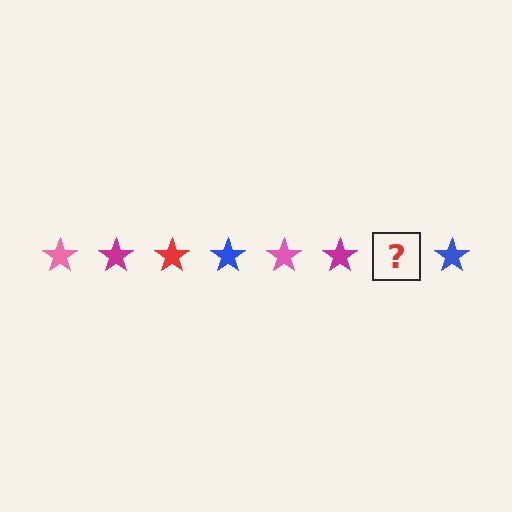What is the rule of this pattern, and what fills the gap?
The rule is that the pattern cycles through pink, magenta, red, blue stars. The gap should be filled with a red star.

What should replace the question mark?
The question mark should be replaced with a red star.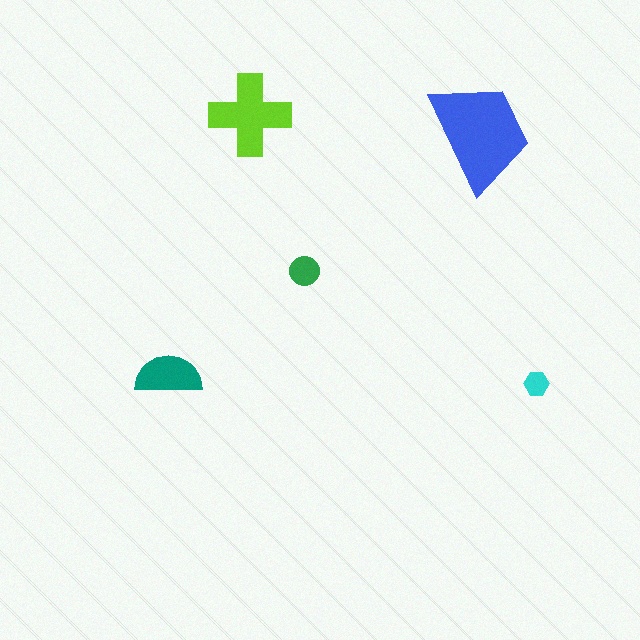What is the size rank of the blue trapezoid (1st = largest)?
1st.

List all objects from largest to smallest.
The blue trapezoid, the lime cross, the teal semicircle, the green circle, the cyan hexagon.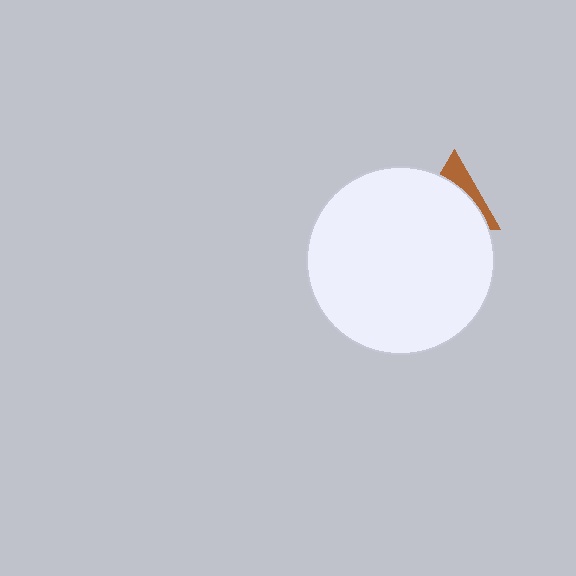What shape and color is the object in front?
The object in front is a white circle.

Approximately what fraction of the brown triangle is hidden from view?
Roughly 70% of the brown triangle is hidden behind the white circle.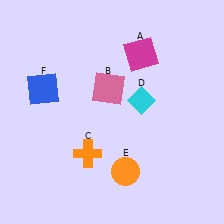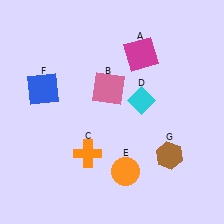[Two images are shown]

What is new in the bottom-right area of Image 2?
A brown hexagon (G) was added in the bottom-right area of Image 2.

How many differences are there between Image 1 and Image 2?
There is 1 difference between the two images.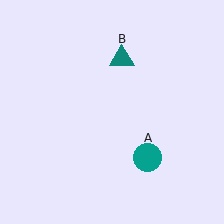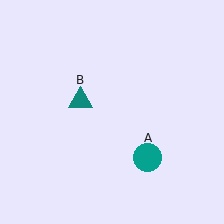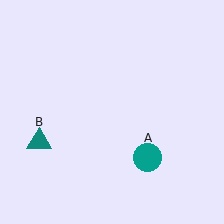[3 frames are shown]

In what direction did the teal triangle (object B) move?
The teal triangle (object B) moved down and to the left.